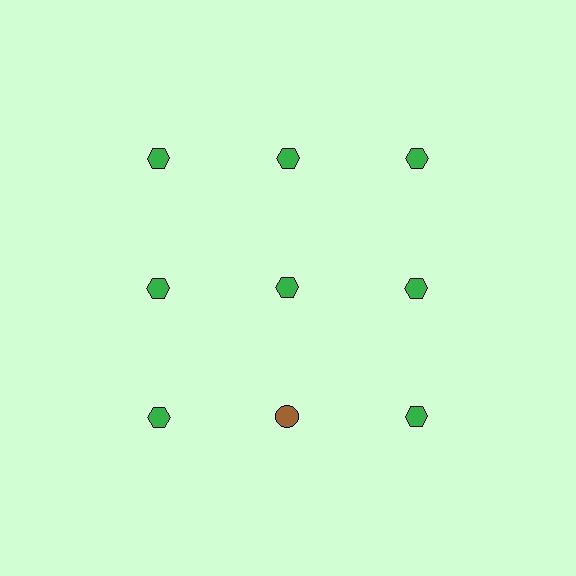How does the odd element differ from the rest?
It differs in both color (brown instead of green) and shape (circle instead of hexagon).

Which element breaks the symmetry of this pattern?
The brown circle in the third row, second from left column breaks the symmetry. All other shapes are green hexagons.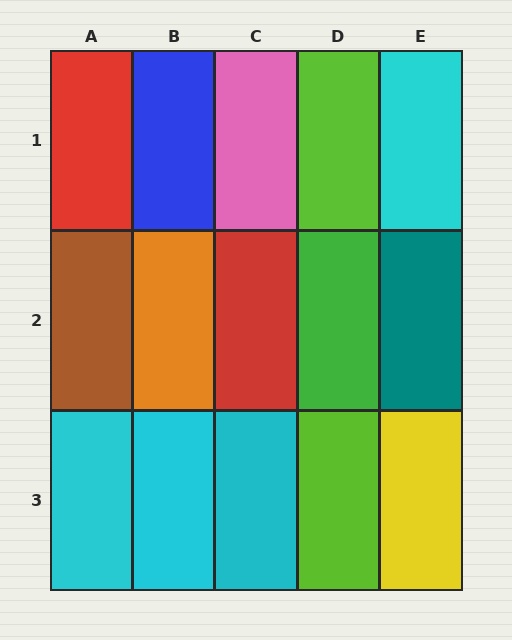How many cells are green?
1 cell is green.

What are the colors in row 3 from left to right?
Cyan, cyan, cyan, lime, yellow.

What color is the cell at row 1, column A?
Red.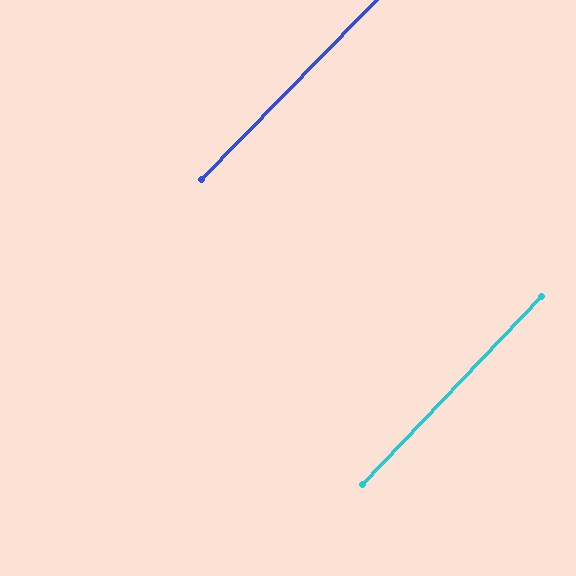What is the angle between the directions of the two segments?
Approximately 1 degree.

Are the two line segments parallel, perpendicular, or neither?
Parallel — their directions differ by only 0.6°.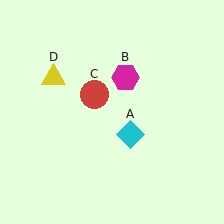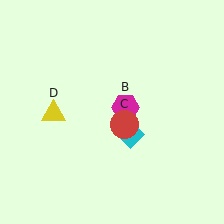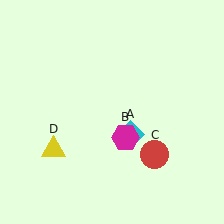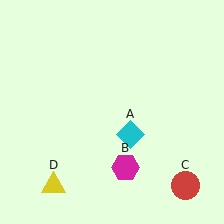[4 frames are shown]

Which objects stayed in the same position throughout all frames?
Cyan diamond (object A) remained stationary.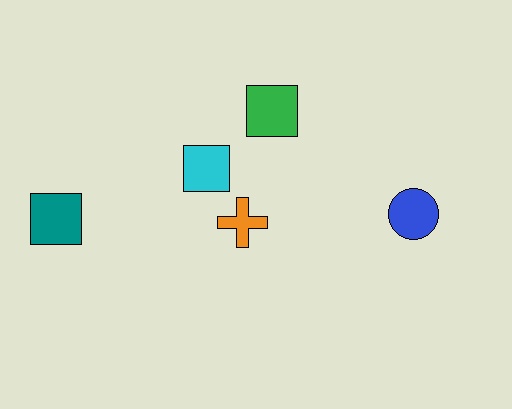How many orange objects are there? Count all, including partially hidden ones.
There is 1 orange object.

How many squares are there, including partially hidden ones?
There are 3 squares.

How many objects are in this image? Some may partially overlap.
There are 5 objects.